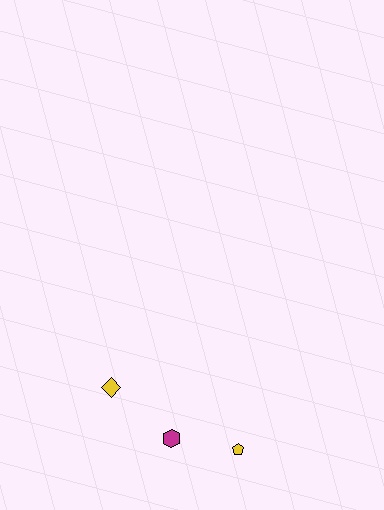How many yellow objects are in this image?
There are 2 yellow objects.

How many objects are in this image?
There are 3 objects.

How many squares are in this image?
There are no squares.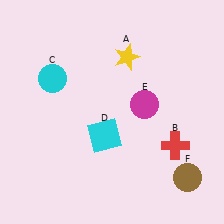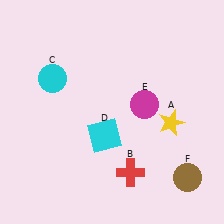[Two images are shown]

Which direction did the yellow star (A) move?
The yellow star (A) moved down.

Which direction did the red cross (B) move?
The red cross (B) moved left.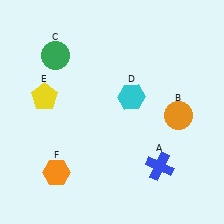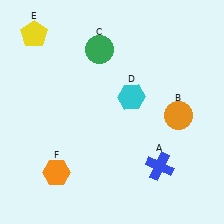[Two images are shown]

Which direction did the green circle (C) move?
The green circle (C) moved right.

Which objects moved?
The objects that moved are: the green circle (C), the yellow pentagon (E).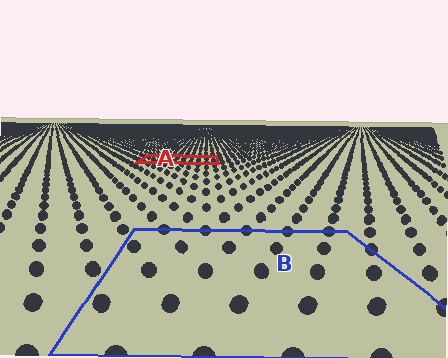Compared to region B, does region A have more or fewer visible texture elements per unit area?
Region A has more texture elements per unit area — they are packed more densely because it is farther away.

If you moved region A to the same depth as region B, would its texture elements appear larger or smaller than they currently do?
They would appear larger. At a closer depth, the same texture elements are projected at a bigger on-screen size.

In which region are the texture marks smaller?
The texture marks are smaller in region A, because it is farther away.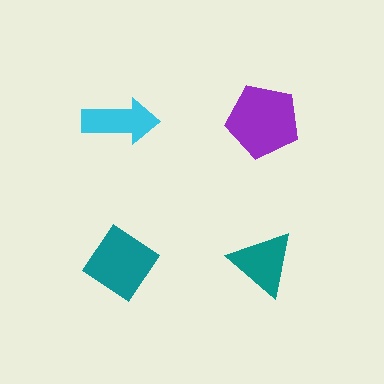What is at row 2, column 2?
A teal triangle.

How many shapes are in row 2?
2 shapes.